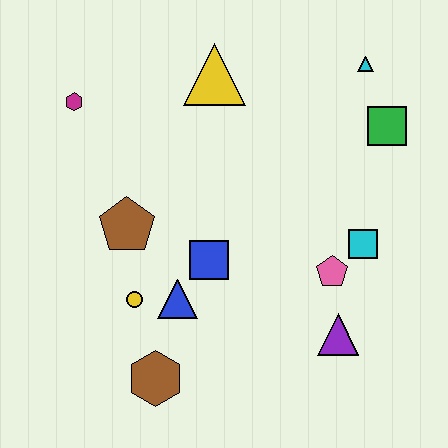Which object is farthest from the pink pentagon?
The magenta hexagon is farthest from the pink pentagon.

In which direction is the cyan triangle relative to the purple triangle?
The cyan triangle is above the purple triangle.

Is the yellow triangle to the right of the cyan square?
No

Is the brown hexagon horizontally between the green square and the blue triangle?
No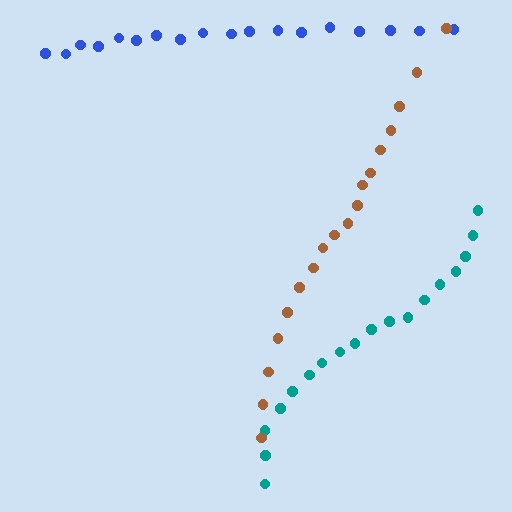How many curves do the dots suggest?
There are 3 distinct paths.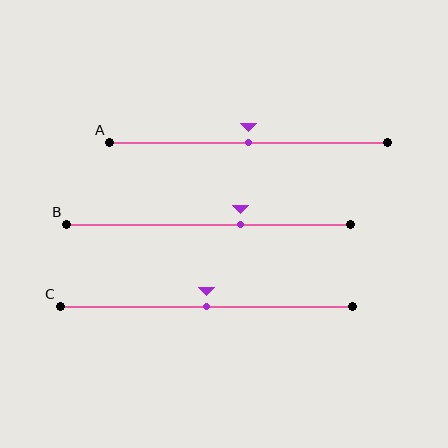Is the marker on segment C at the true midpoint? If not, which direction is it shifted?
Yes, the marker on segment C is at the true midpoint.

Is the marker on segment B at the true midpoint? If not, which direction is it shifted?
No, the marker on segment B is shifted to the right by about 11% of the segment length.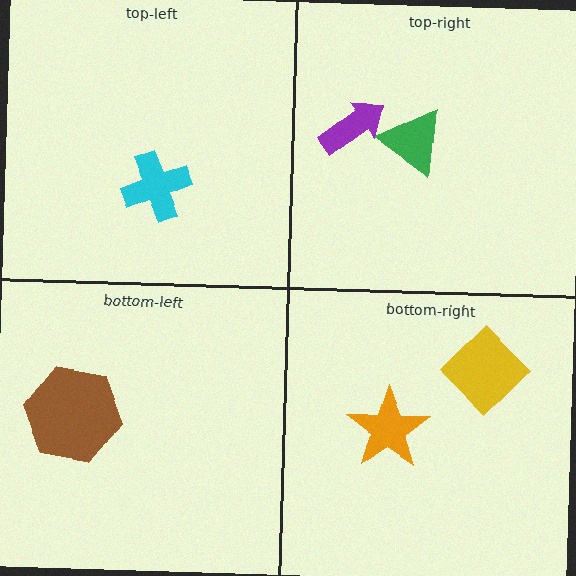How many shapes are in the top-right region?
2.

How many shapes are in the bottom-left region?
1.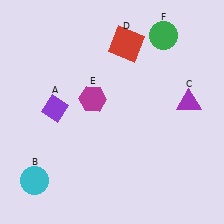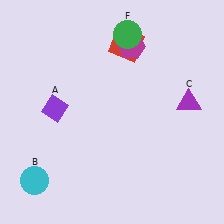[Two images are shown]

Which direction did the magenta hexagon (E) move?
The magenta hexagon (E) moved up.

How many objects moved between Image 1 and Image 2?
2 objects moved between the two images.